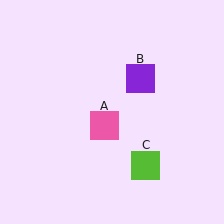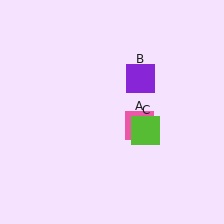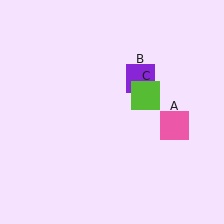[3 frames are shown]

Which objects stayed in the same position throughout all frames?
Purple square (object B) remained stationary.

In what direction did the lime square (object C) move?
The lime square (object C) moved up.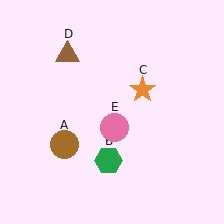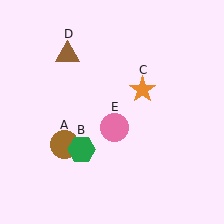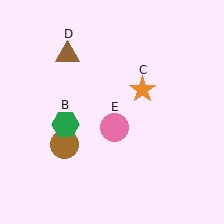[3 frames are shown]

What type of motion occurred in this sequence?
The green hexagon (object B) rotated clockwise around the center of the scene.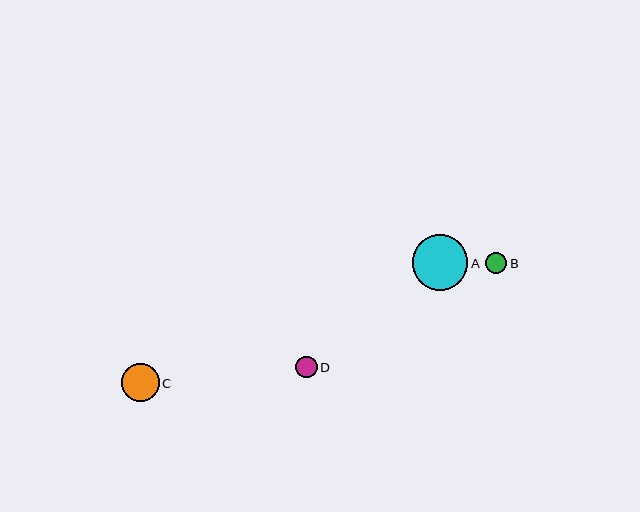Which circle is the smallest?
Circle B is the smallest with a size of approximately 21 pixels.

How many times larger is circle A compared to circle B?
Circle A is approximately 2.6 times the size of circle B.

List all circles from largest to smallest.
From largest to smallest: A, C, D, B.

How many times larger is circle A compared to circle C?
Circle A is approximately 1.5 times the size of circle C.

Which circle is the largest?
Circle A is the largest with a size of approximately 55 pixels.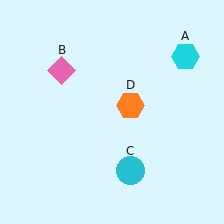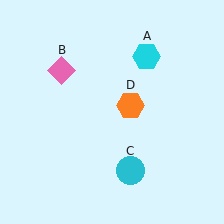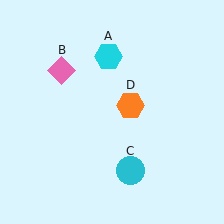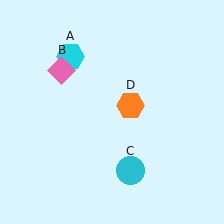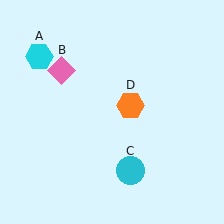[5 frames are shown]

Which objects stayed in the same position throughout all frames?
Pink diamond (object B) and cyan circle (object C) and orange hexagon (object D) remained stationary.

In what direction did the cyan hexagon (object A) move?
The cyan hexagon (object A) moved left.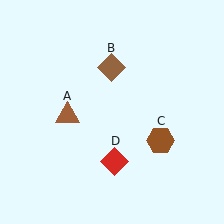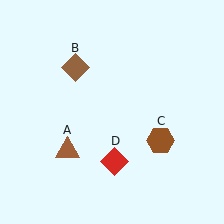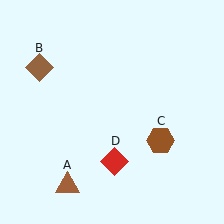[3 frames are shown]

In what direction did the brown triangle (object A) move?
The brown triangle (object A) moved down.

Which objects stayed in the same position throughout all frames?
Brown hexagon (object C) and red diamond (object D) remained stationary.